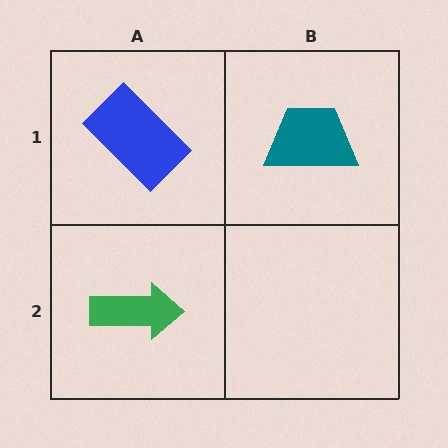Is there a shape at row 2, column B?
No, that cell is empty.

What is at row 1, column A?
A blue rectangle.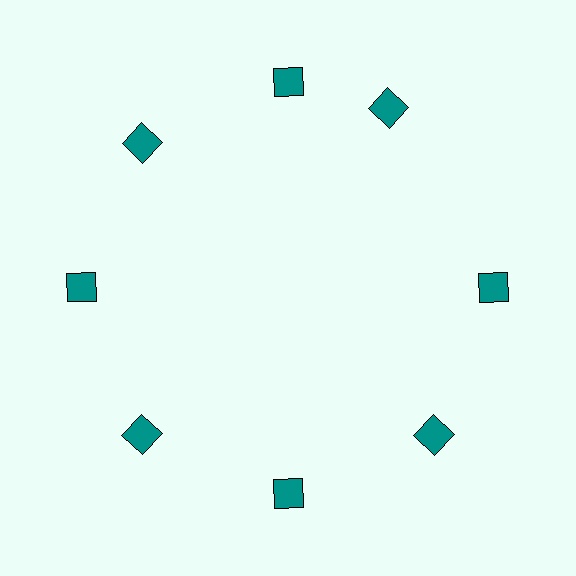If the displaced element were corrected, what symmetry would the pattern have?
It would have 8-fold rotational symmetry — the pattern would map onto itself every 45 degrees.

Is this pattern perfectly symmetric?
No. The 8 teal squares are arranged in a ring, but one element near the 2 o'clock position is rotated out of alignment along the ring, breaking the 8-fold rotational symmetry.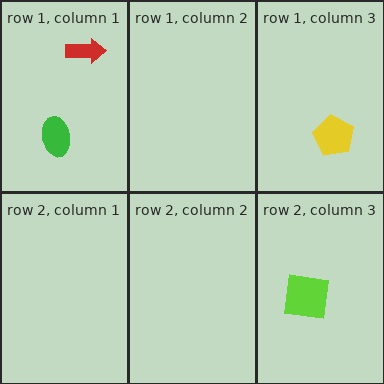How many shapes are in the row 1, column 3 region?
1.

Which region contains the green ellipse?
The row 1, column 1 region.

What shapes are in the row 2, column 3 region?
The lime square.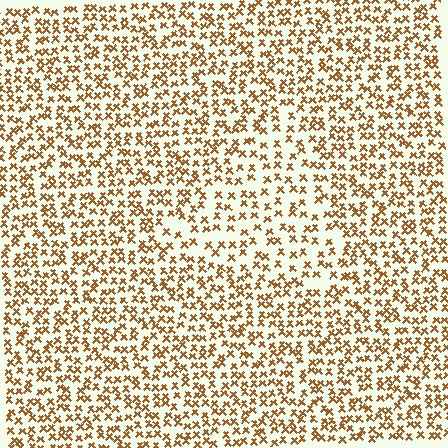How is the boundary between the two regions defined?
The boundary is defined by a change in element density (approximately 1.6x ratio). All elements are the same color, size, and shape.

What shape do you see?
I see a triangle.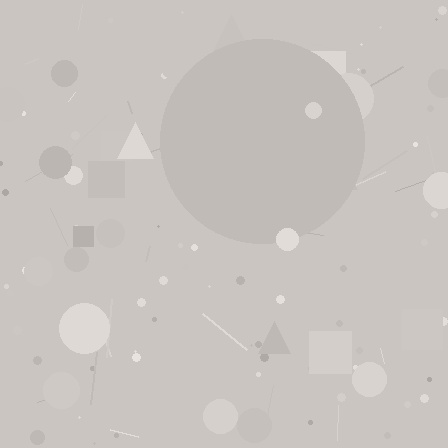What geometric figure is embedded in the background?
A circle is embedded in the background.